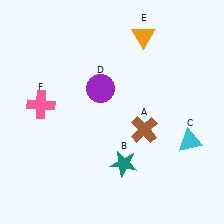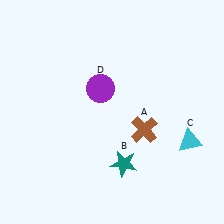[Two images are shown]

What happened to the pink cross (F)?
The pink cross (F) was removed in Image 2. It was in the top-left area of Image 1.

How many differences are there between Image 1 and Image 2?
There are 2 differences between the two images.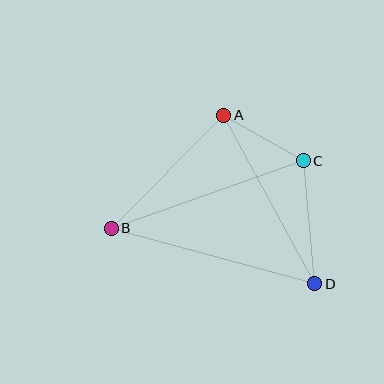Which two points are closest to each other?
Points A and C are closest to each other.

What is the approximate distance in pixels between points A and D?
The distance between A and D is approximately 191 pixels.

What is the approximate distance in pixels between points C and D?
The distance between C and D is approximately 123 pixels.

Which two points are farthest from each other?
Points B and D are farthest from each other.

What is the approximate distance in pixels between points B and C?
The distance between B and C is approximately 203 pixels.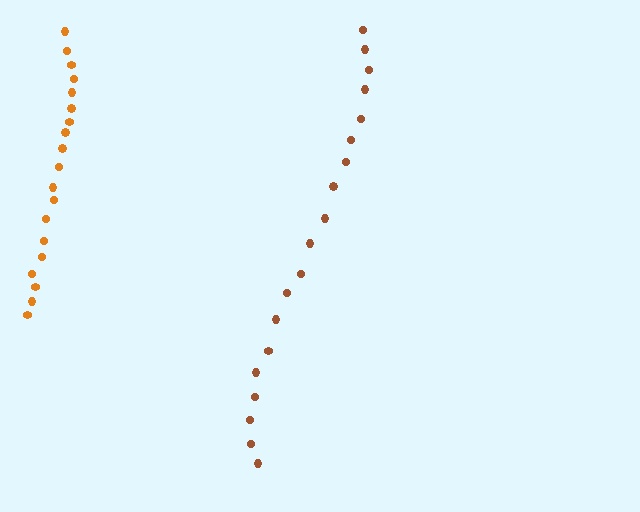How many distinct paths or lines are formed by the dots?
There are 2 distinct paths.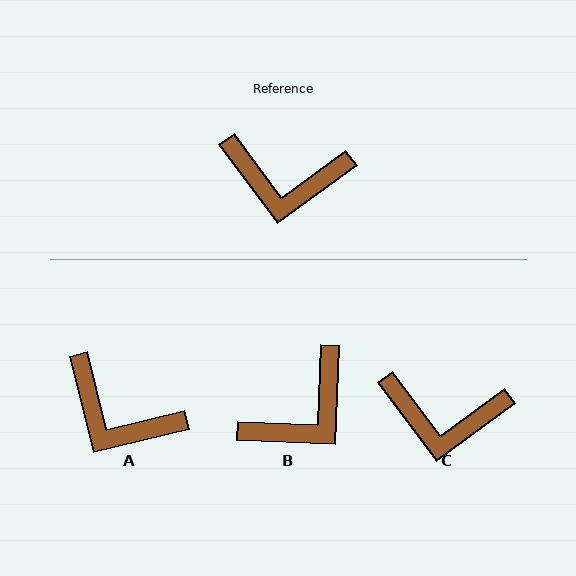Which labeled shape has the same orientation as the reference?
C.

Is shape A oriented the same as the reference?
No, it is off by about 23 degrees.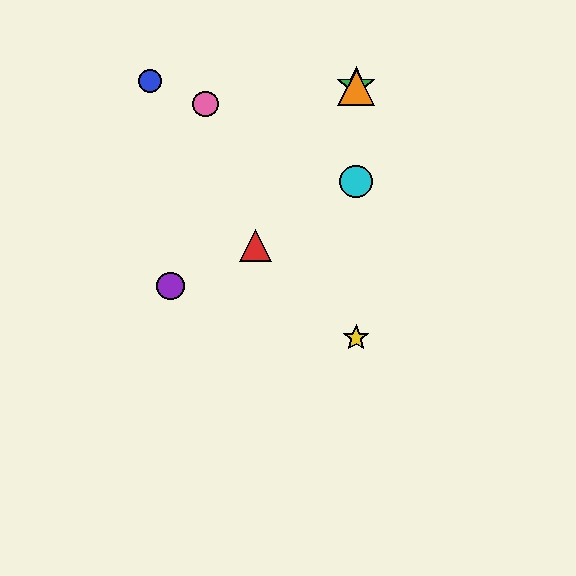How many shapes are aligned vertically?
4 shapes (the green star, the yellow star, the orange triangle, the cyan circle) are aligned vertically.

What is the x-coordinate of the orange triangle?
The orange triangle is at x≈356.